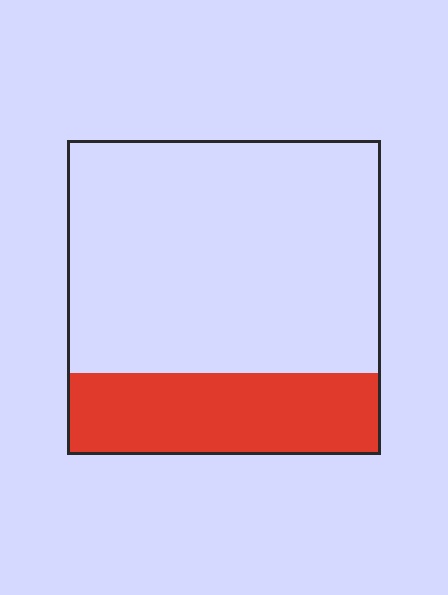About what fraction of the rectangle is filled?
About one quarter (1/4).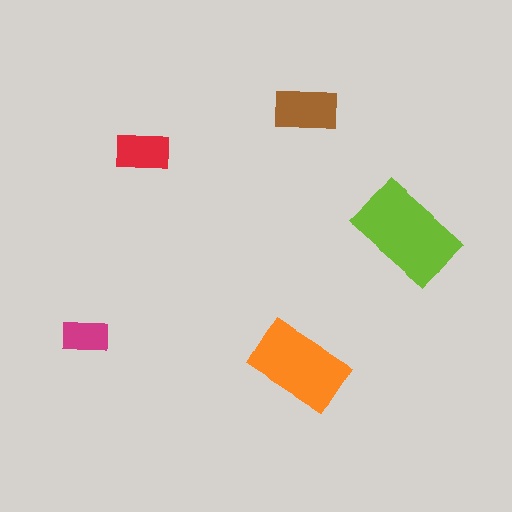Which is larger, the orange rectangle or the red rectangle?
The orange one.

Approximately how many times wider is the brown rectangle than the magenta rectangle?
About 1.5 times wider.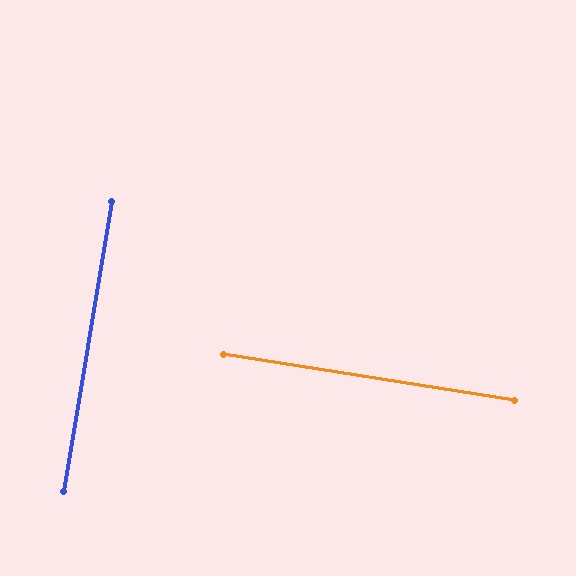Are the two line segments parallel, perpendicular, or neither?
Perpendicular — they meet at approximately 89°.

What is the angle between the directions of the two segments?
Approximately 89 degrees.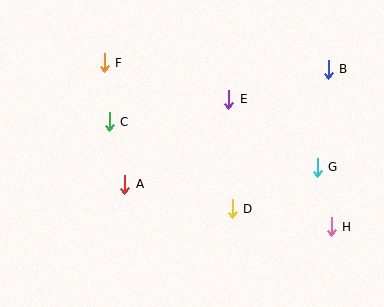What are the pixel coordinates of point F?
Point F is at (104, 63).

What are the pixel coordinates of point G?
Point G is at (317, 167).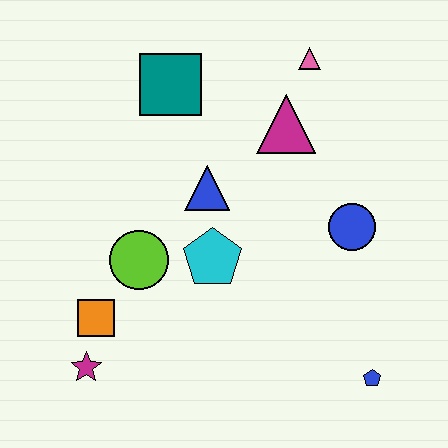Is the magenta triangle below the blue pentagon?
No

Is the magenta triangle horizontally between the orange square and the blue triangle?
No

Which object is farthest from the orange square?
The pink triangle is farthest from the orange square.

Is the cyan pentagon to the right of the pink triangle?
No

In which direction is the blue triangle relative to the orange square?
The blue triangle is above the orange square.